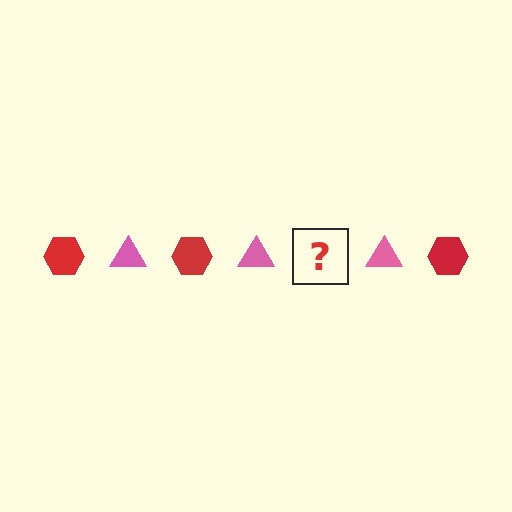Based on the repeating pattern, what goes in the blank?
The blank should be a red hexagon.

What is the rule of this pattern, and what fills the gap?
The rule is that the pattern alternates between red hexagon and pink triangle. The gap should be filled with a red hexagon.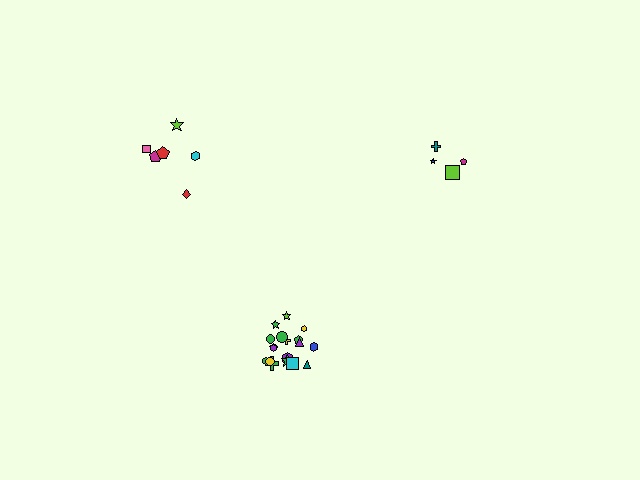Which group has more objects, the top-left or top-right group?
The top-left group.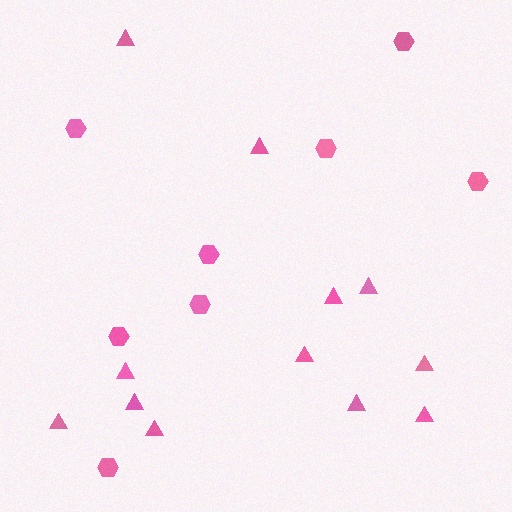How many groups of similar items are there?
There are 2 groups: one group of triangles (12) and one group of hexagons (8).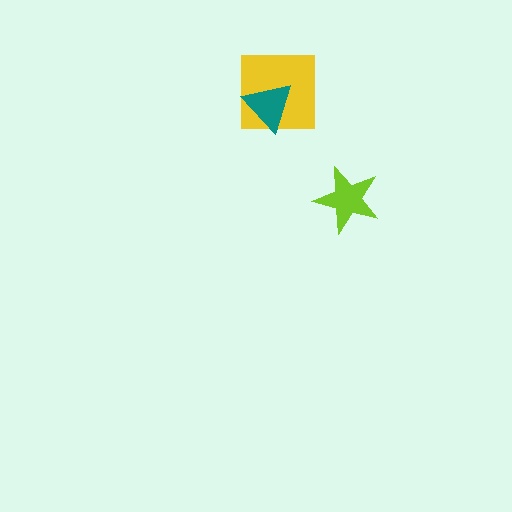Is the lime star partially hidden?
No, no other shape covers it.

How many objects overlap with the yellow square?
1 object overlaps with the yellow square.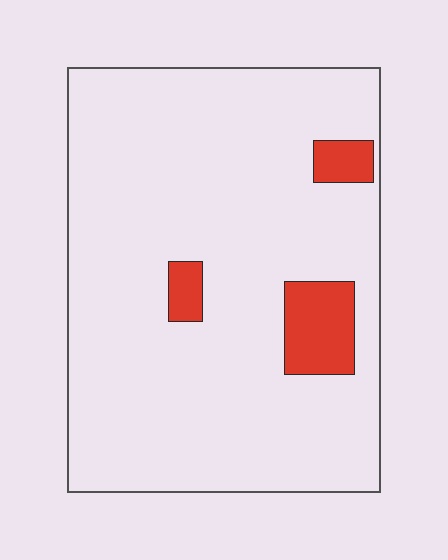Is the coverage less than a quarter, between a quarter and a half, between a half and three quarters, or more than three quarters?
Less than a quarter.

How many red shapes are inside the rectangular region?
3.